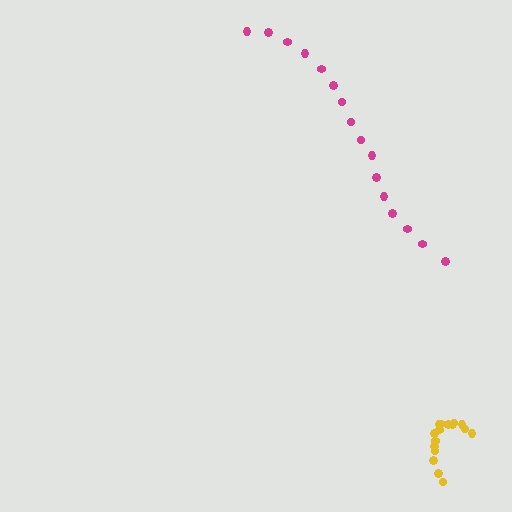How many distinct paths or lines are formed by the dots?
There are 2 distinct paths.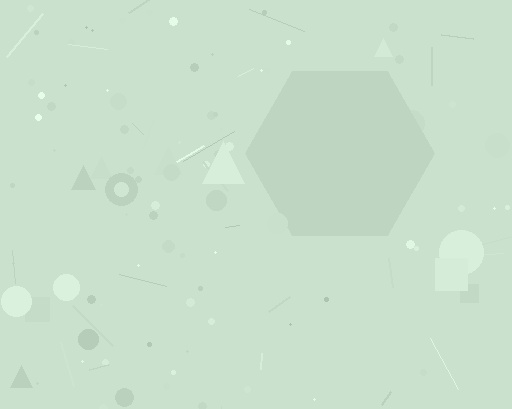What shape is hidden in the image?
A hexagon is hidden in the image.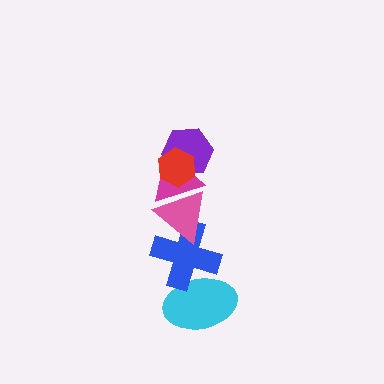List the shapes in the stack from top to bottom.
From top to bottom: the red hexagon, the purple hexagon, the magenta triangle, the pink triangle, the blue cross, the cyan ellipse.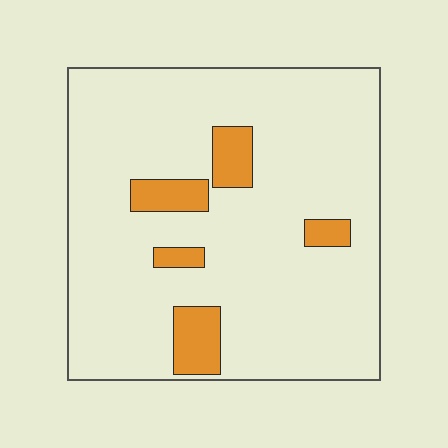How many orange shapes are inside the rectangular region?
5.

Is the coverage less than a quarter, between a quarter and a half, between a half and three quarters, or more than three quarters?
Less than a quarter.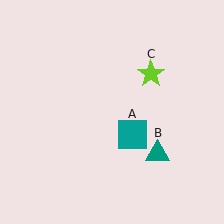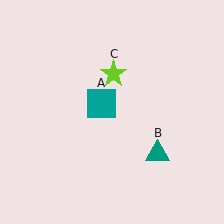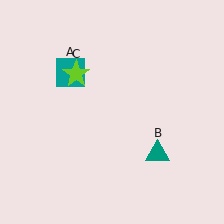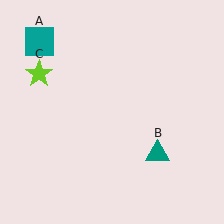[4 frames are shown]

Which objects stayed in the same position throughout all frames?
Teal triangle (object B) remained stationary.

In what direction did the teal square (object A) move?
The teal square (object A) moved up and to the left.